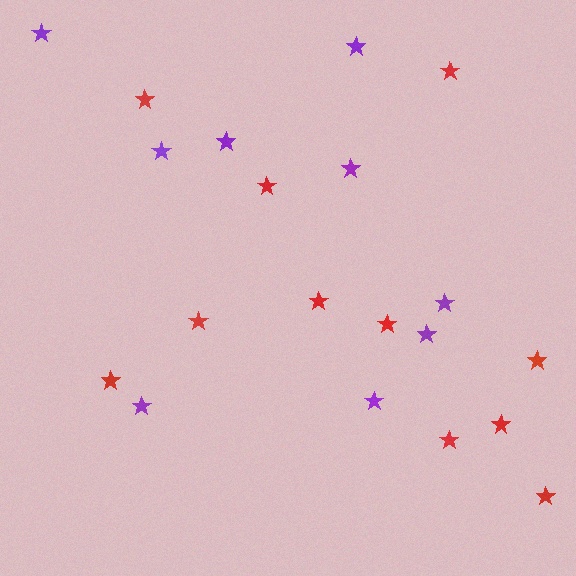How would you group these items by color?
There are 2 groups: one group of red stars (11) and one group of purple stars (9).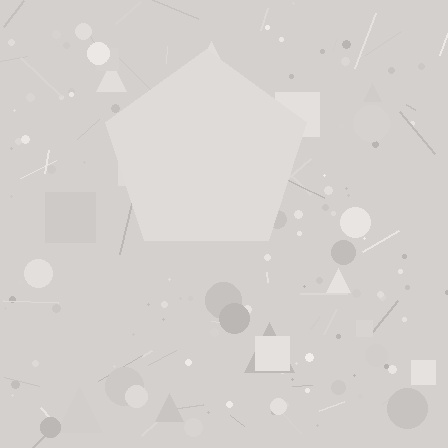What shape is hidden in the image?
A pentagon is hidden in the image.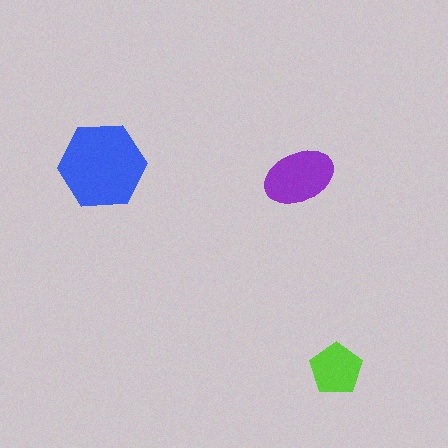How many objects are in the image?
There are 3 objects in the image.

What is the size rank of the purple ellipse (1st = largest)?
2nd.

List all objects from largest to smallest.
The blue hexagon, the purple ellipse, the lime pentagon.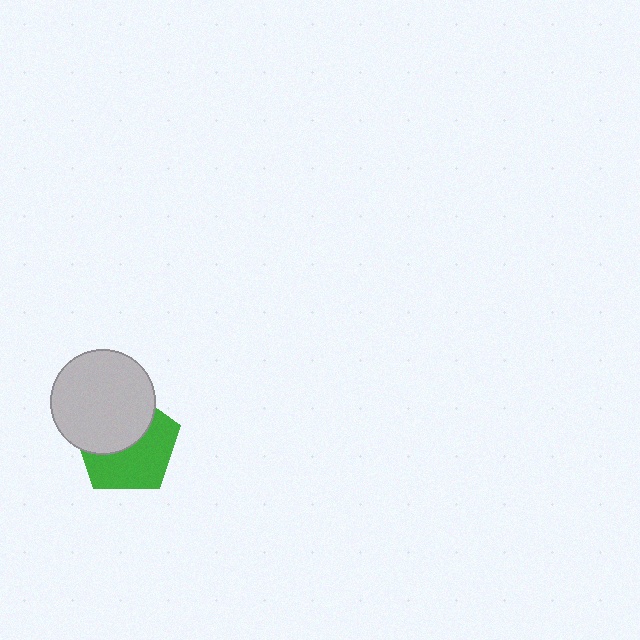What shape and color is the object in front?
The object in front is a light gray circle.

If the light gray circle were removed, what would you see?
You would see the complete green pentagon.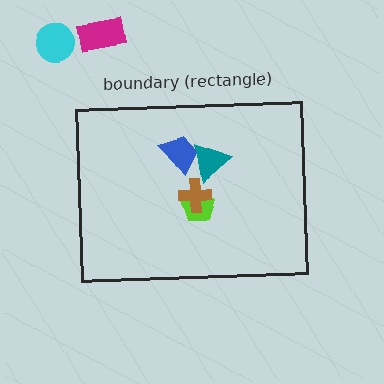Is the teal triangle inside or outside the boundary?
Inside.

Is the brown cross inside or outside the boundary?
Inside.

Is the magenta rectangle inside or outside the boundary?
Outside.